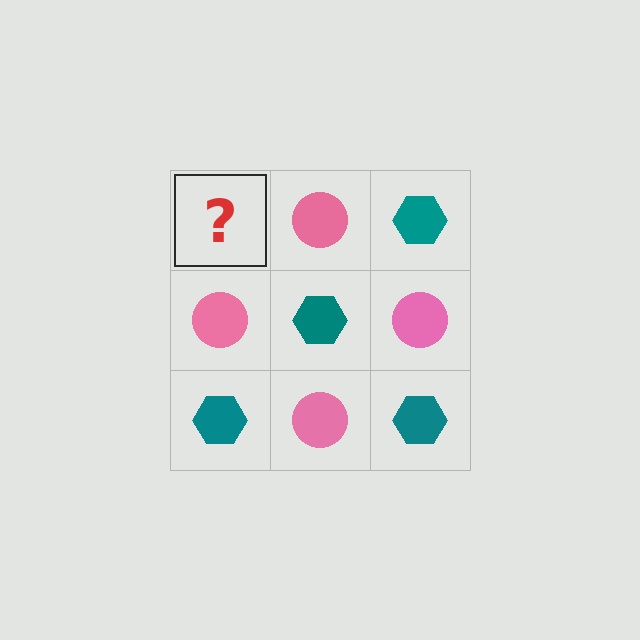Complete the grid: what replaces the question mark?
The question mark should be replaced with a teal hexagon.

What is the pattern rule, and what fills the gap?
The rule is that it alternates teal hexagon and pink circle in a checkerboard pattern. The gap should be filled with a teal hexagon.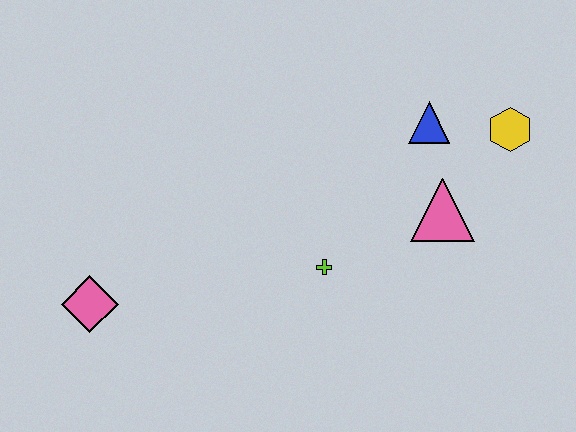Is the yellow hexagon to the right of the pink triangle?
Yes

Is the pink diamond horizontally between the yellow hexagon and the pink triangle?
No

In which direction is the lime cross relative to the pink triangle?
The lime cross is to the left of the pink triangle.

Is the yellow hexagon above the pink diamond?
Yes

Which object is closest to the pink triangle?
The blue triangle is closest to the pink triangle.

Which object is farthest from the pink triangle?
The pink diamond is farthest from the pink triangle.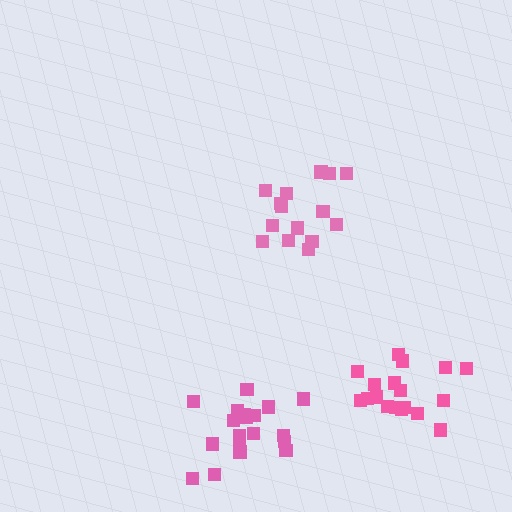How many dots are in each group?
Group 1: 19 dots, Group 2: 19 dots, Group 3: 15 dots (53 total).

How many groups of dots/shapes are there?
There are 3 groups.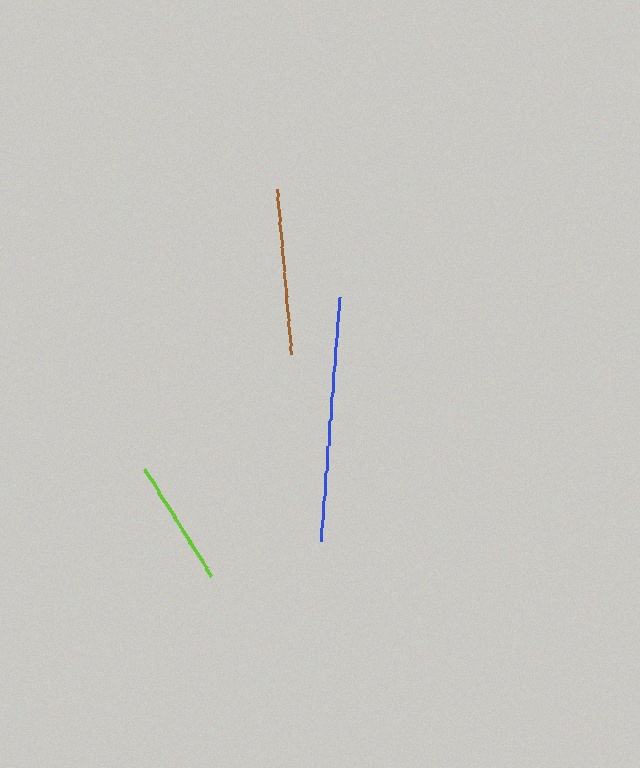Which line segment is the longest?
The blue line is the longest at approximately 245 pixels.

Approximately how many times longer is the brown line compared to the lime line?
The brown line is approximately 1.3 times the length of the lime line.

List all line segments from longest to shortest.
From longest to shortest: blue, brown, lime.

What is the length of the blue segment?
The blue segment is approximately 245 pixels long.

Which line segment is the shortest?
The lime line is the shortest at approximately 126 pixels.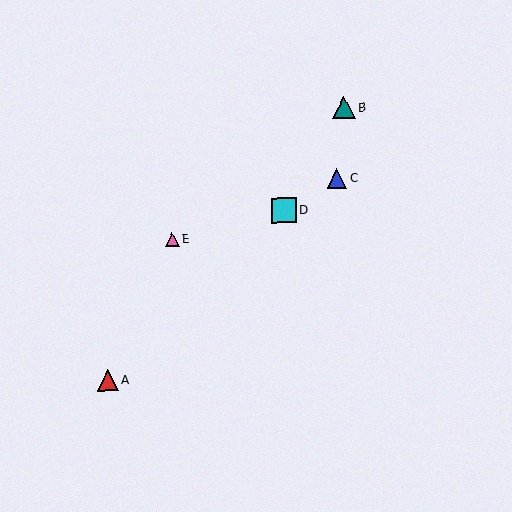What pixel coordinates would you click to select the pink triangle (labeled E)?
Click at (172, 239) to select the pink triangle E.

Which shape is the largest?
The cyan square (labeled D) is the largest.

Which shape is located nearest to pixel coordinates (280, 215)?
The cyan square (labeled D) at (284, 210) is nearest to that location.